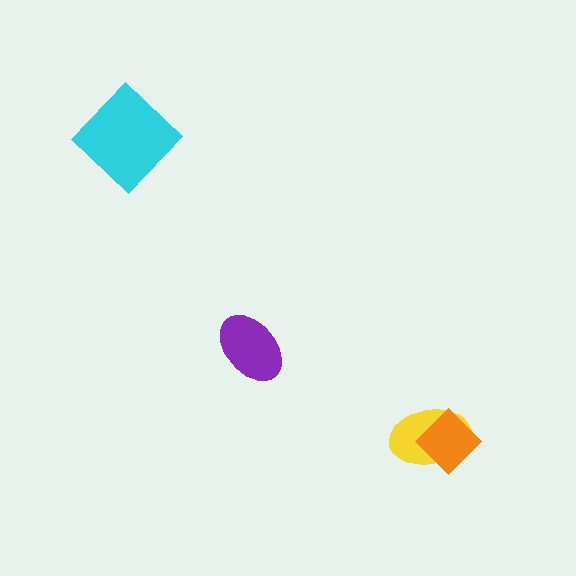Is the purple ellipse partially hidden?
No, no other shape covers it.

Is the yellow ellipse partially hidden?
Yes, it is partially covered by another shape.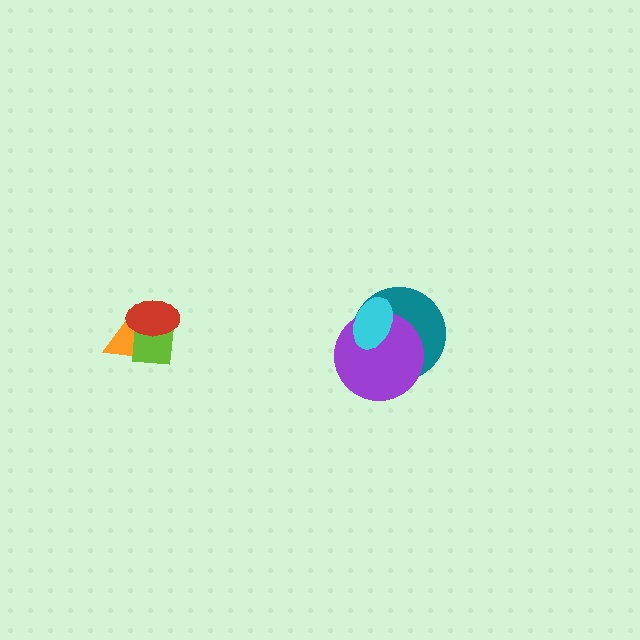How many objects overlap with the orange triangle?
2 objects overlap with the orange triangle.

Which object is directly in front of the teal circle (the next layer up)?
The purple circle is directly in front of the teal circle.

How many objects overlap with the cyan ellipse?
2 objects overlap with the cyan ellipse.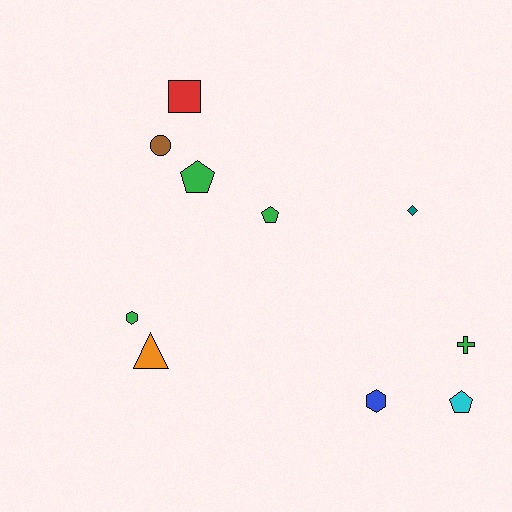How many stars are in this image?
There are no stars.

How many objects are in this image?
There are 10 objects.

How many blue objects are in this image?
There is 1 blue object.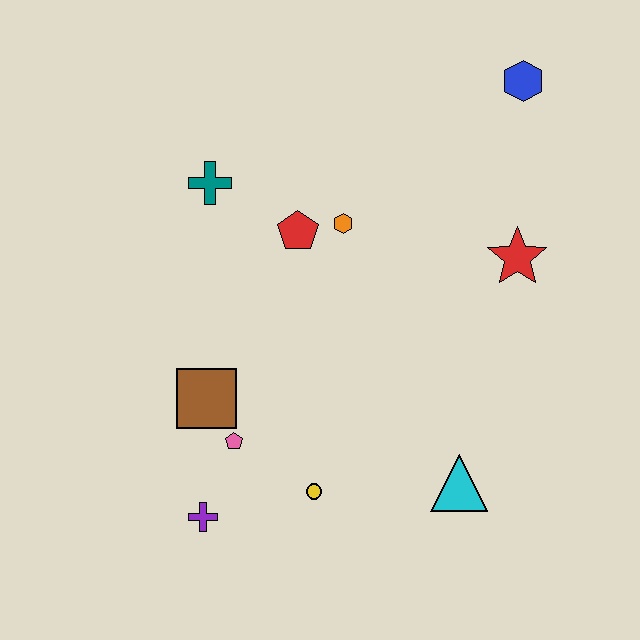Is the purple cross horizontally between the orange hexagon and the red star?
No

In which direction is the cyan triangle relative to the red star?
The cyan triangle is below the red star.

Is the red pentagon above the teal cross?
No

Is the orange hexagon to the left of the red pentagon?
No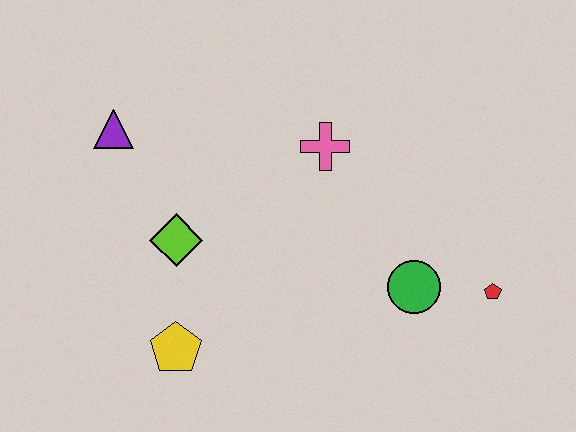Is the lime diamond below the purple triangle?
Yes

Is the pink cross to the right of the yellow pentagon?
Yes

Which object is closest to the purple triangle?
The lime diamond is closest to the purple triangle.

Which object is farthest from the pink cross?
The yellow pentagon is farthest from the pink cross.